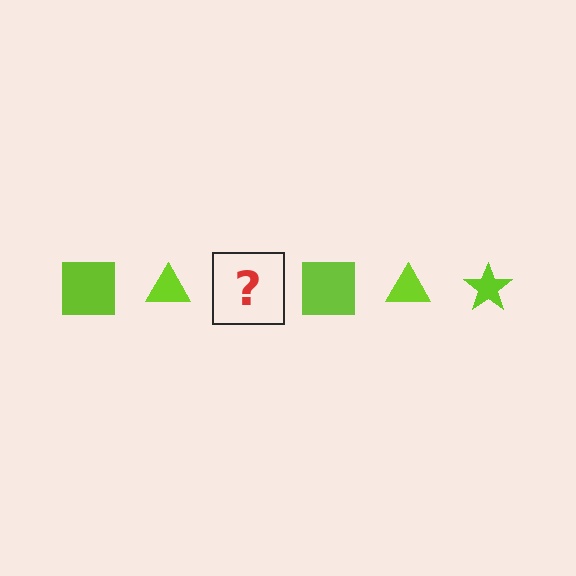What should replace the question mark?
The question mark should be replaced with a lime star.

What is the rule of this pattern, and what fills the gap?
The rule is that the pattern cycles through square, triangle, star shapes in lime. The gap should be filled with a lime star.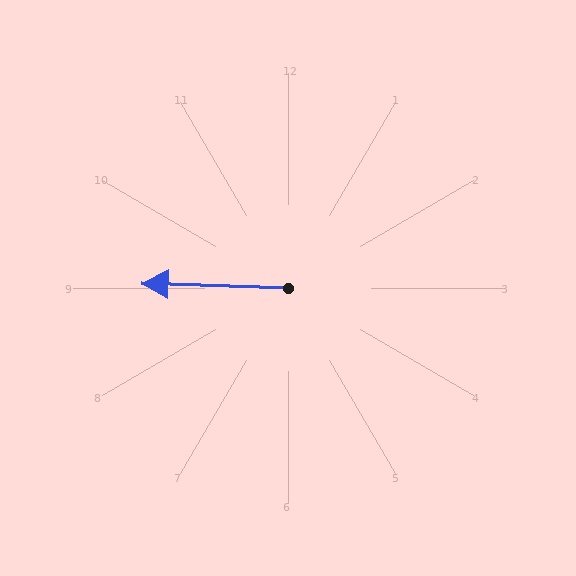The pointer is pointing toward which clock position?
Roughly 9 o'clock.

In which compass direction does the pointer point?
West.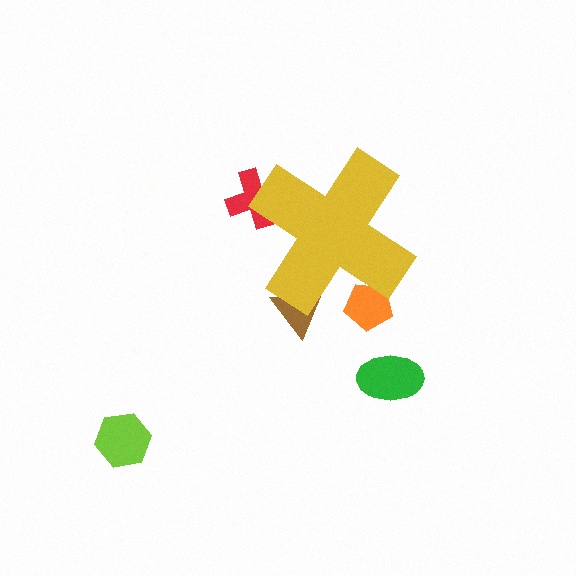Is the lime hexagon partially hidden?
No, the lime hexagon is fully visible.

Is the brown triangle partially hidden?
Yes, the brown triangle is partially hidden behind the yellow cross.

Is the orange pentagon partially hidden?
Yes, the orange pentagon is partially hidden behind the yellow cross.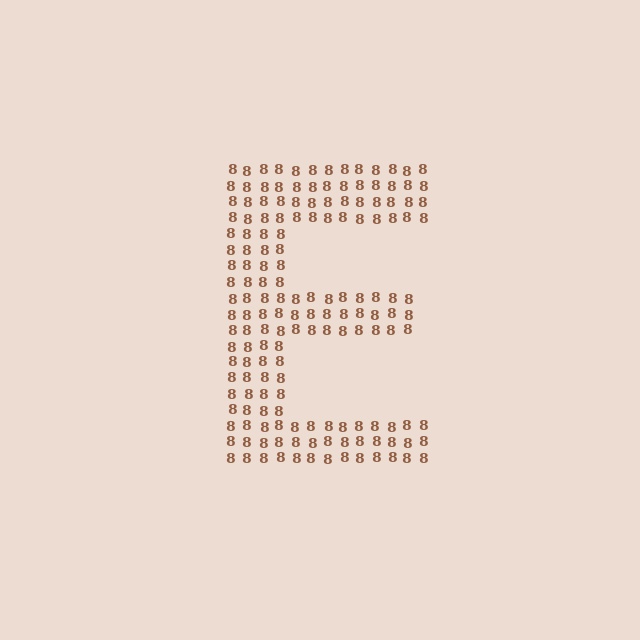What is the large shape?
The large shape is the letter E.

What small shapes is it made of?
It is made of small digit 8's.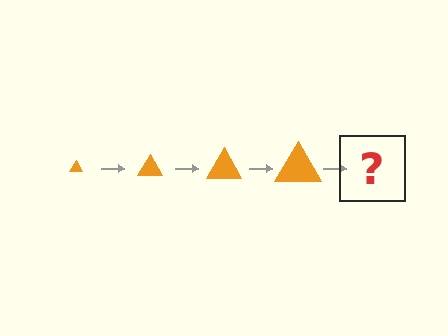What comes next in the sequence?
The next element should be an orange triangle, larger than the previous one.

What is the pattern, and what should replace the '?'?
The pattern is that the triangle gets progressively larger each step. The '?' should be an orange triangle, larger than the previous one.